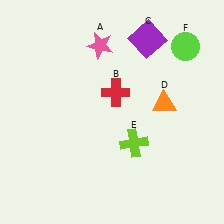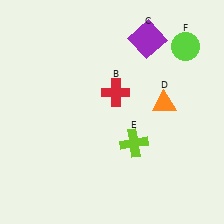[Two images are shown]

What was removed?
The pink star (A) was removed in Image 2.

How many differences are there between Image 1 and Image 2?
There is 1 difference between the two images.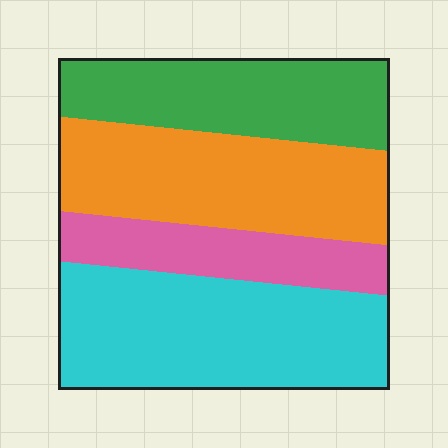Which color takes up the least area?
Pink, at roughly 15%.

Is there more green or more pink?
Green.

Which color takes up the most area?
Cyan, at roughly 35%.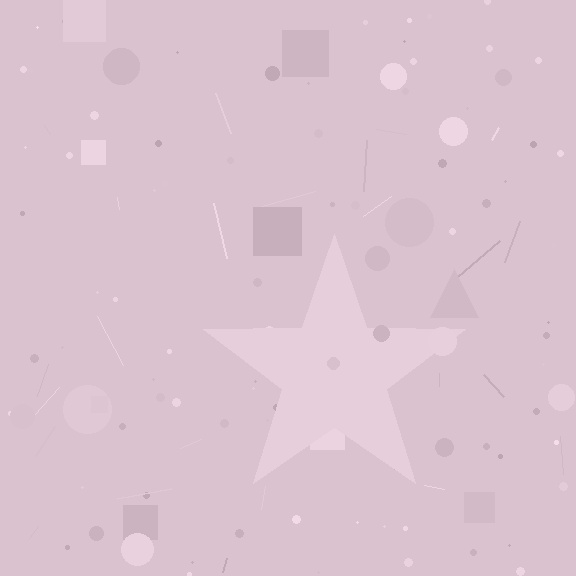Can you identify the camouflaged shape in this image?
The camouflaged shape is a star.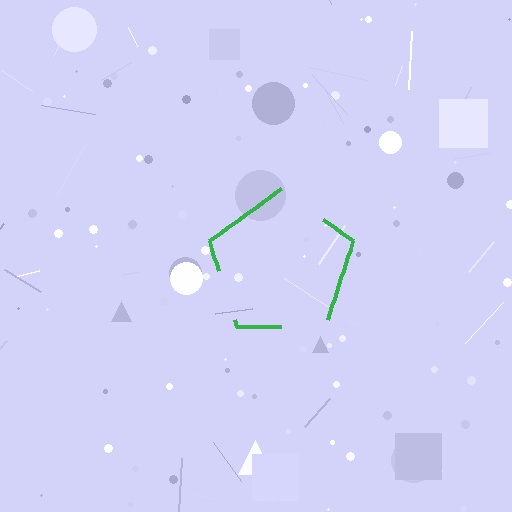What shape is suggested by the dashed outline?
The dashed outline suggests a pentagon.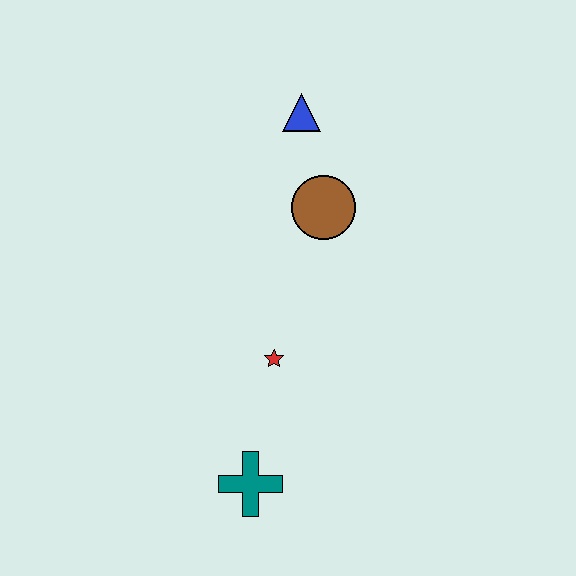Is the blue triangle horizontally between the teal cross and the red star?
No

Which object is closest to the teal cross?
The red star is closest to the teal cross.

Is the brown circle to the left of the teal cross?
No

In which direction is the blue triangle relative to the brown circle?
The blue triangle is above the brown circle.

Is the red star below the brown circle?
Yes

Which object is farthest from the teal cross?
The blue triangle is farthest from the teal cross.